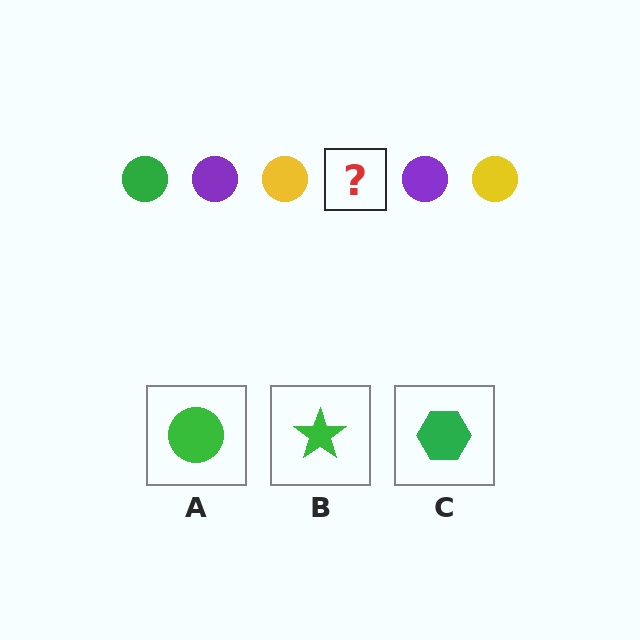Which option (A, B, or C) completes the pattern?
A.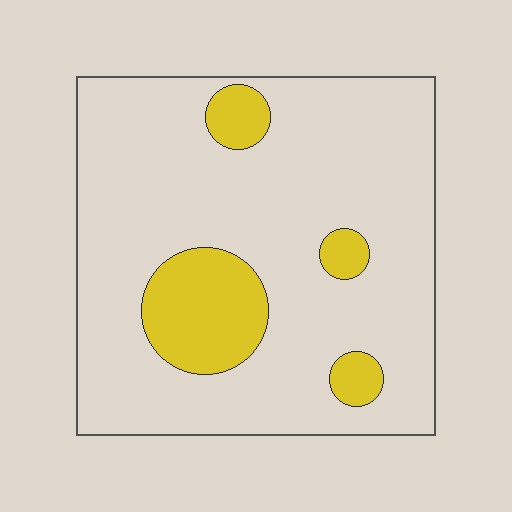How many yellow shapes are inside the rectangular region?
4.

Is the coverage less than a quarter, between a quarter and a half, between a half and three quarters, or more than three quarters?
Less than a quarter.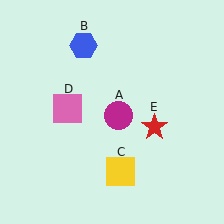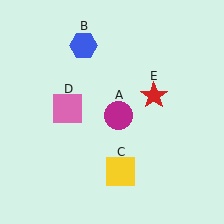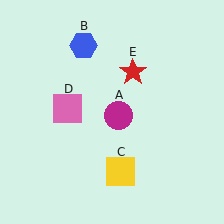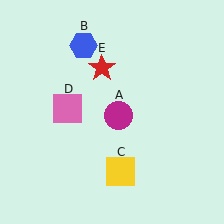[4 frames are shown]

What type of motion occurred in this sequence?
The red star (object E) rotated counterclockwise around the center of the scene.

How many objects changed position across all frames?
1 object changed position: red star (object E).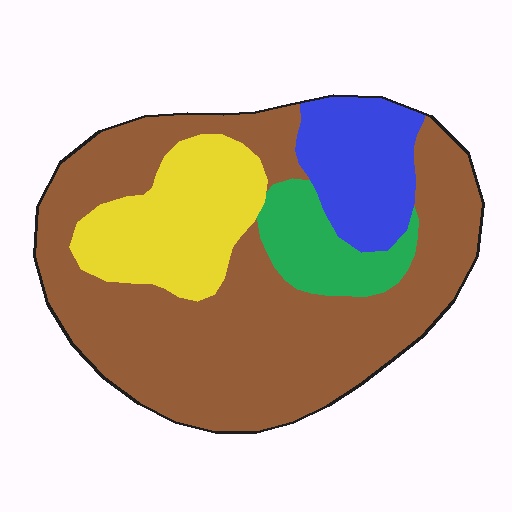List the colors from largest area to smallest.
From largest to smallest: brown, yellow, blue, green.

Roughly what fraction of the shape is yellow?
Yellow covers about 20% of the shape.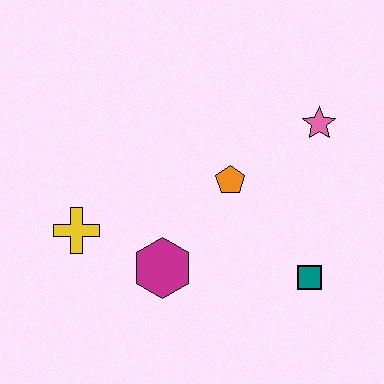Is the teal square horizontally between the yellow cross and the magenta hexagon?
No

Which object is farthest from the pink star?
The yellow cross is farthest from the pink star.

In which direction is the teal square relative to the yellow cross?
The teal square is to the right of the yellow cross.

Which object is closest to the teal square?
The orange pentagon is closest to the teal square.